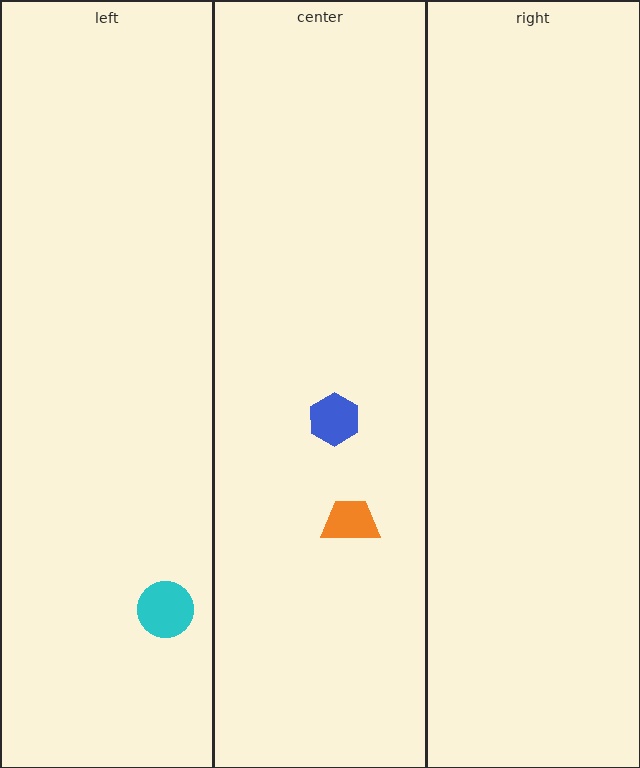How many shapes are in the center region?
2.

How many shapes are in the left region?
1.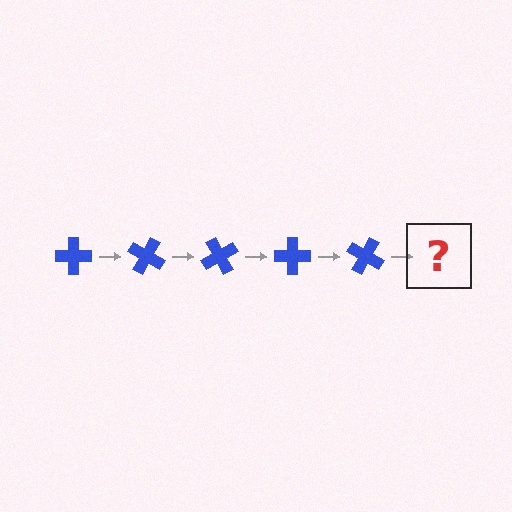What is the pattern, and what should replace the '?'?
The pattern is that the cross rotates 30 degrees each step. The '?' should be a blue cross rotated 150 degrees.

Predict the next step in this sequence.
The next step is a blue cross rotated 150 degrees.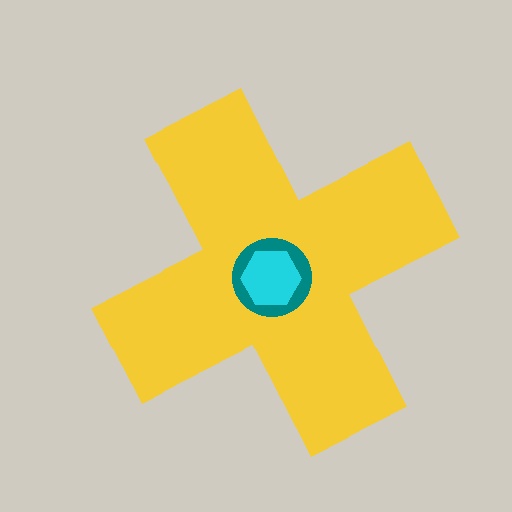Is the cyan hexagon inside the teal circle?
Yes.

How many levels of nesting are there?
3.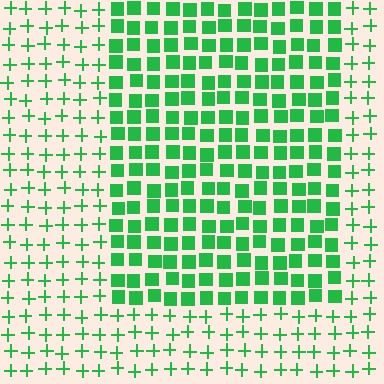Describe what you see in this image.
The image is filled with small green elements arranged in a uniform grid. A rectangle-shaped region contains squares, while the surrounding area contains plus signs. The boundary is defined purely by the change in element shape.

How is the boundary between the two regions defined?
The boundary is defined by a change in element shape: squares inside vs. plus signs outside. All elements share the same color and spacing.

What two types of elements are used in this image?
The image uses squares inside the rectangle region and plus signs outside it.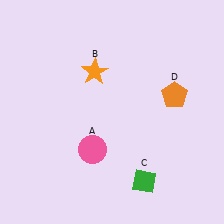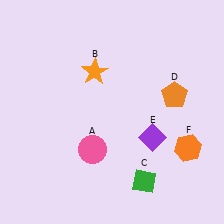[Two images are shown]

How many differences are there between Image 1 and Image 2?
There are 2 differences between the two images.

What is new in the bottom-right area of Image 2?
A purple diamond (E) was added in the bottom-right area of Image 2.